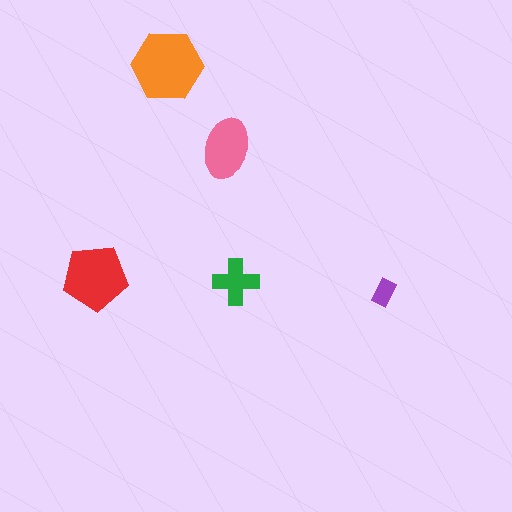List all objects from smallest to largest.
The purple rectangle, the green cross, the pink ellipse, the red pentagon, the orange hexagon.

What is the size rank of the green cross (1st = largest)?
4th.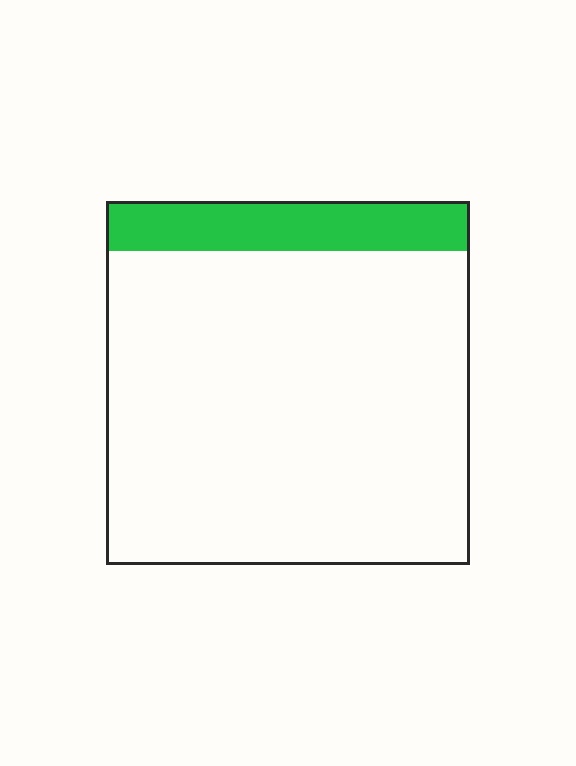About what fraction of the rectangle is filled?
About one eighth (1/8).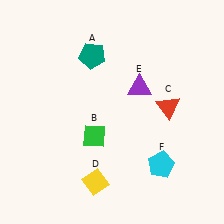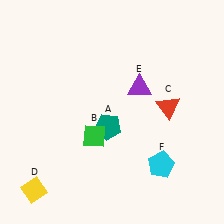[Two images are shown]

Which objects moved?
The objects that moved are: the teal pentagon (A), the yellow diamond (D).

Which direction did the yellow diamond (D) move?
The yellow diamond (D) moved left.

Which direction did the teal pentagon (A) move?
The teal pentagon (A) moved down.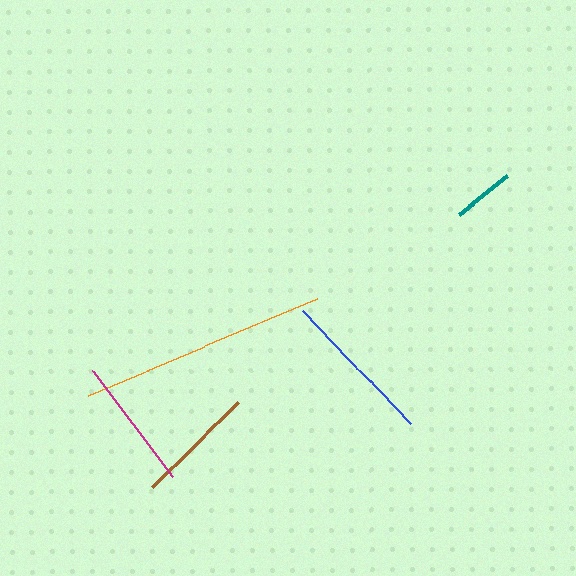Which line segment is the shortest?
The teal line is the shortest at approximately 62 pixels.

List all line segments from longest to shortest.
From longest to shortest: orange, blue, magenta, brown, teal.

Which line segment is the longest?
The orange line is the longest at approximately 249 pixels.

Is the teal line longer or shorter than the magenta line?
The magenta line is longer than the teal line.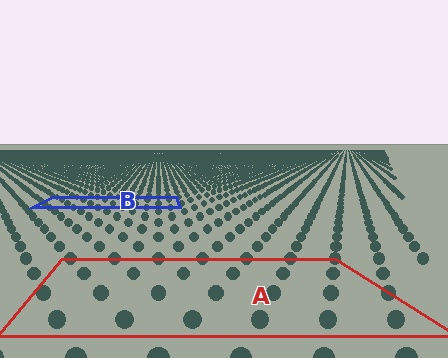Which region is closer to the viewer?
Region A is closer. The texture elements there are larger and more spread out.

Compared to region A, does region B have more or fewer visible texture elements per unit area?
Region B has more texture elements per unit area — they are packed more densely because it is farther away.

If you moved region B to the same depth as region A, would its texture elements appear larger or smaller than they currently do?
They would appear larger. At a closer depth, the same texture elements are projected at a bigger on-screen size.